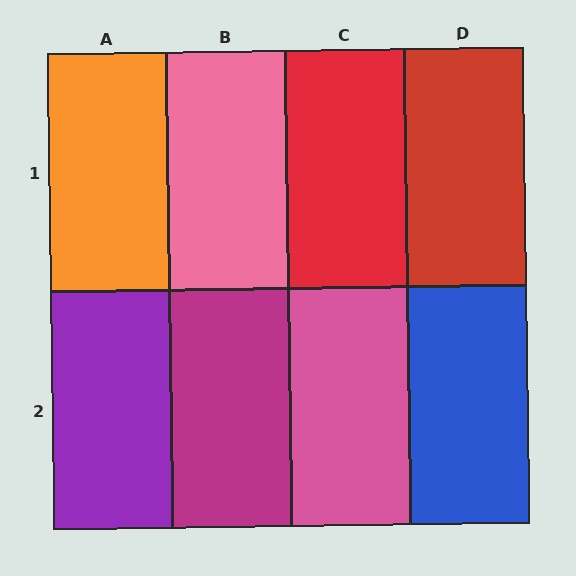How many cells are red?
2 cells are red.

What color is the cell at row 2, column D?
Blue.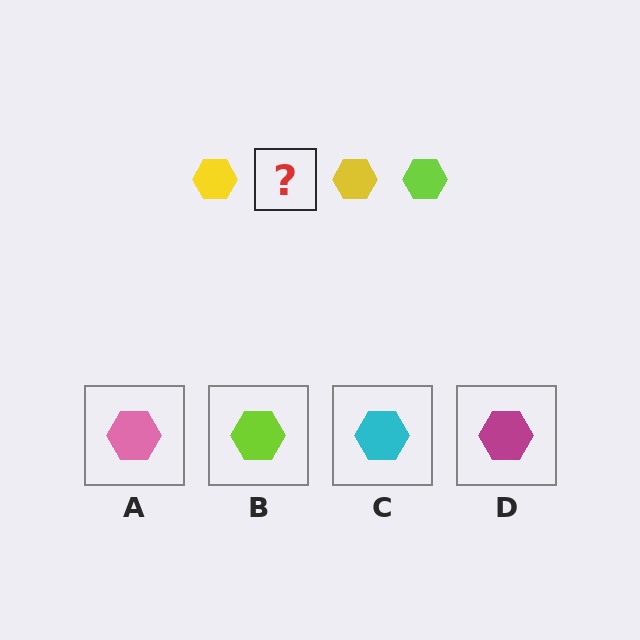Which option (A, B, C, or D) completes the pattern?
B.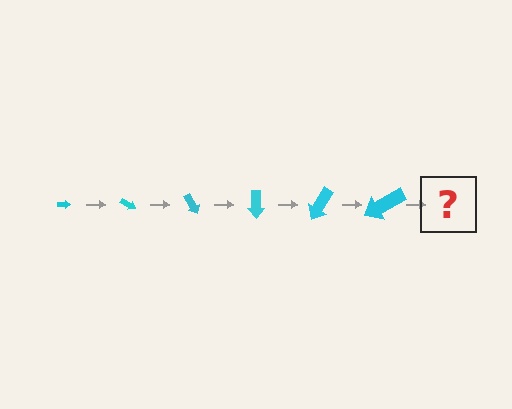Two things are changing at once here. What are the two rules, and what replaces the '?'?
The two rules are that the arrow grows larger each step and it rotates 30 degrees each step. The '?' should be an arrow, larger than the previous one and rotated 180 degrees from the start.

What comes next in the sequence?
The next element should be an arrow, larger than the previous one and rotated 180 degrees from the start.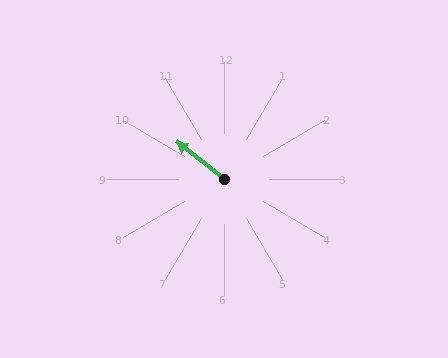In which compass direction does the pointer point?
Northwest.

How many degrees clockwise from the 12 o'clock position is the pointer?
Approximately 308 degrees.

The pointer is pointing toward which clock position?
Roughly 10 o'clock.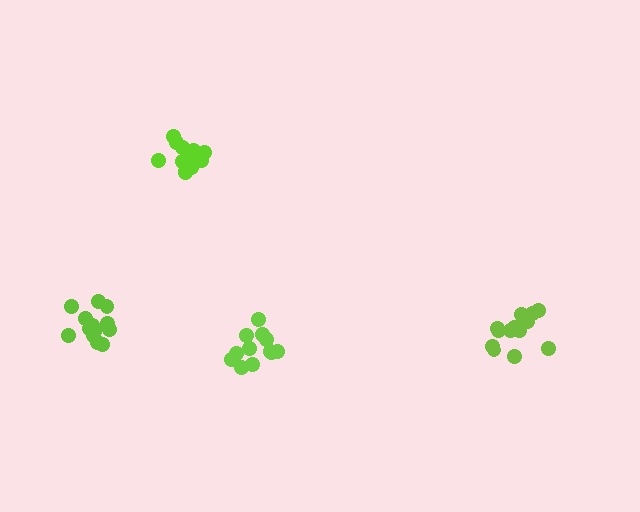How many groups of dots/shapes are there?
There are 4 groups.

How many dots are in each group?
Group 1: 12 dots, Group 2: 14 dots, Group 3: 14 dots, Group 4: 14 dots (54 total).